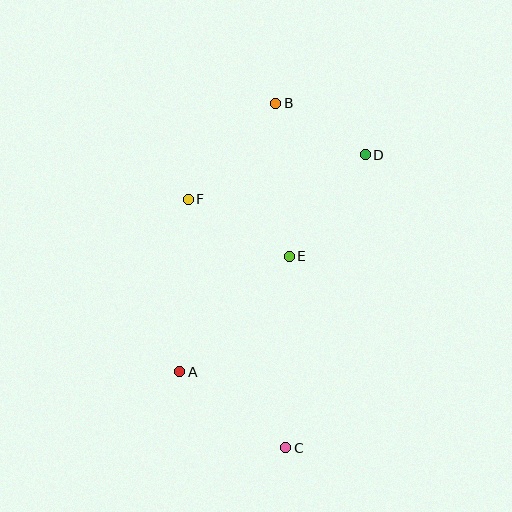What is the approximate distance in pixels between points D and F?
The distance between D and F is approximately 183 pixels.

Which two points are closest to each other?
Points B and D are closest to each other.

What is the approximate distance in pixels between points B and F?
The distance between B and F is approximately 130 pixels.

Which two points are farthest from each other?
Points B and C are farthest from each other.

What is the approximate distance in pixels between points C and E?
The distance between C and E is approximately 191 pixels.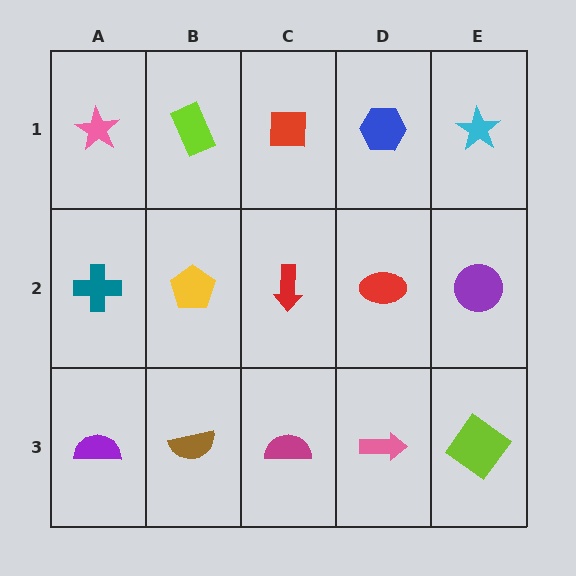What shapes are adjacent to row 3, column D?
A red ellipse (row 2, column D), a magenta semicircle (row 3, column C), a lime diamond (row 3, column E).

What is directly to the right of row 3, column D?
A lime diamond.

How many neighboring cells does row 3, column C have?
3.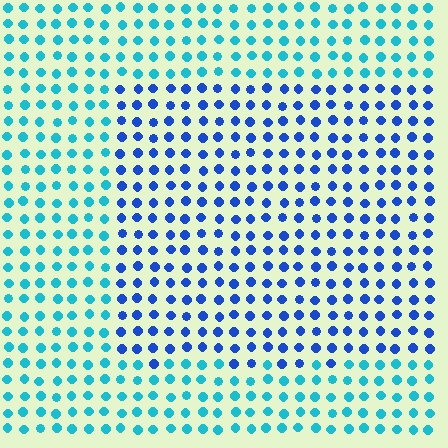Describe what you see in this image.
The image is filled with small cyan elements in a uniform arrangement. A rectangle-shaped region is visible where the elements are tinted to a slightly different hue, forming a subtle color boundary.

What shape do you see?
I see a rectangle.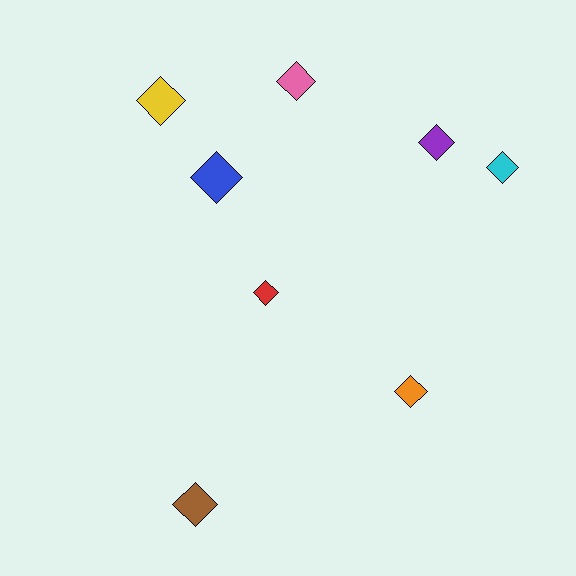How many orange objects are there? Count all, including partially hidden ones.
There is 1 orange object.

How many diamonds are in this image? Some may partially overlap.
There are 8 diamonds.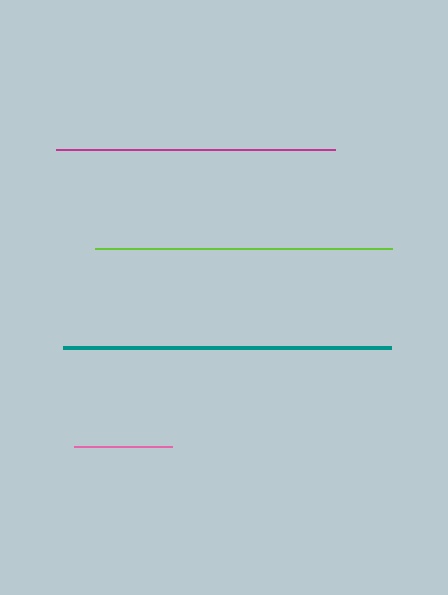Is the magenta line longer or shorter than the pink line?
The magenta line is longer than the pink line.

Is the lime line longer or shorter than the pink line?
The lime line is longer than the pink line.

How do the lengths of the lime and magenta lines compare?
The lime and magenta lines are approximately the same length.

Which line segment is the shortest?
The pink line is the shortest at approximately 98 pixels.